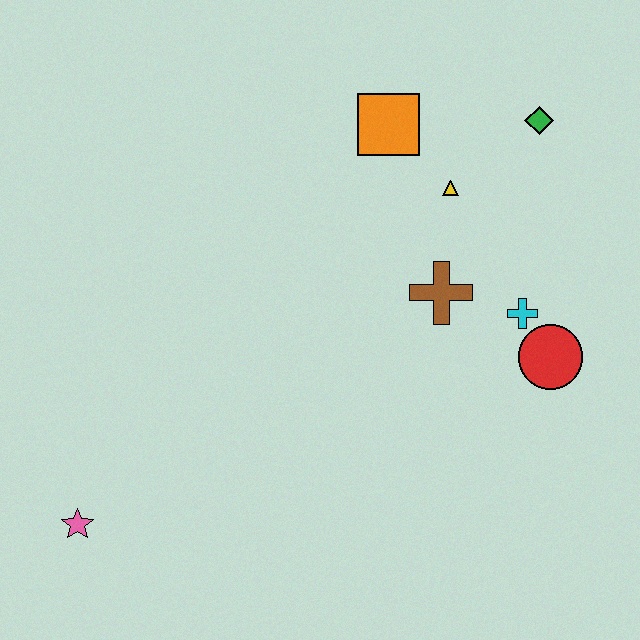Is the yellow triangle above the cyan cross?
Yes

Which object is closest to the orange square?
The yellow triangle is closest to the orange square.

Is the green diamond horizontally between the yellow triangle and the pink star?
No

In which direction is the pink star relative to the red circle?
The pink star is to the left of the red circle.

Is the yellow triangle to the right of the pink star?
Yes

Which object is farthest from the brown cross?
The pink star is farthest from the brown cross.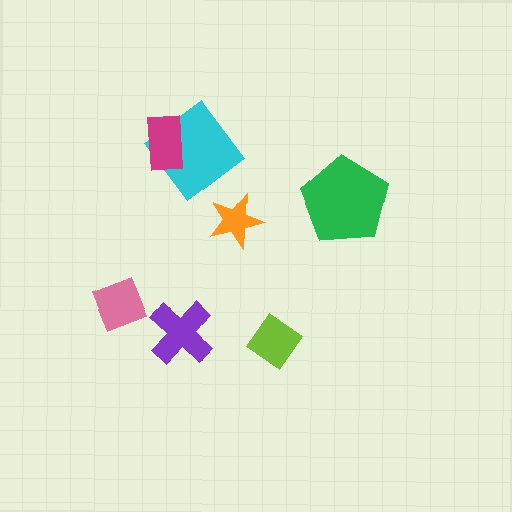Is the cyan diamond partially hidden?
Yes, it is partially covered by another shape.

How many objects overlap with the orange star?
0 objects overlap with the orange star.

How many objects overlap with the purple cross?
0 objects overlap with the purple cross.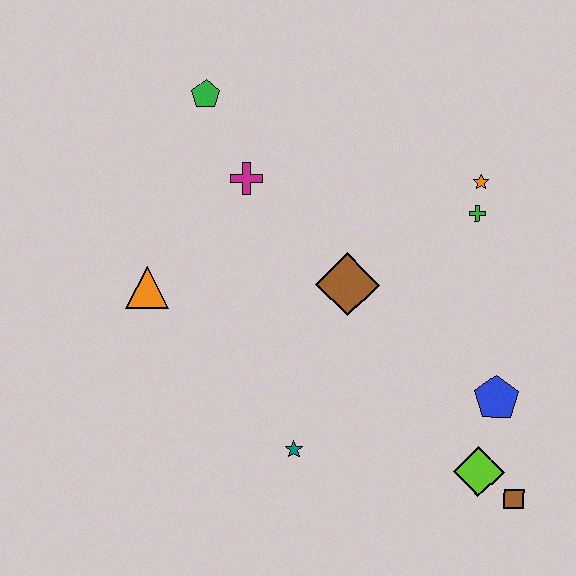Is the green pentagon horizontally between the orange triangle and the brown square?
Yes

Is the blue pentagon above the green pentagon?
No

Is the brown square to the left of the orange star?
No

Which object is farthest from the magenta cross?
The brown square is farthest from the magenta cross.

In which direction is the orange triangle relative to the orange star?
The orange triangle is to the left of the orange star.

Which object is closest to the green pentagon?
The magenta cross is closest to the green pentagon.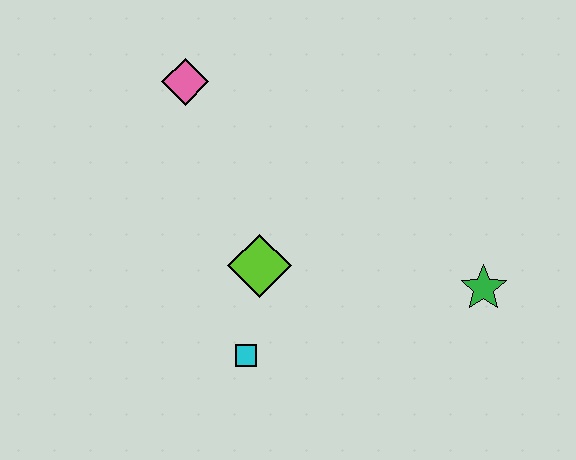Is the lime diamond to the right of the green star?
No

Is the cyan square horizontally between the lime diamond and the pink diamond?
Yes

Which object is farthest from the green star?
The pink diamond is farthest from the green star.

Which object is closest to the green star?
The lime diamond is closest to the green star.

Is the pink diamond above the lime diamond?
Yes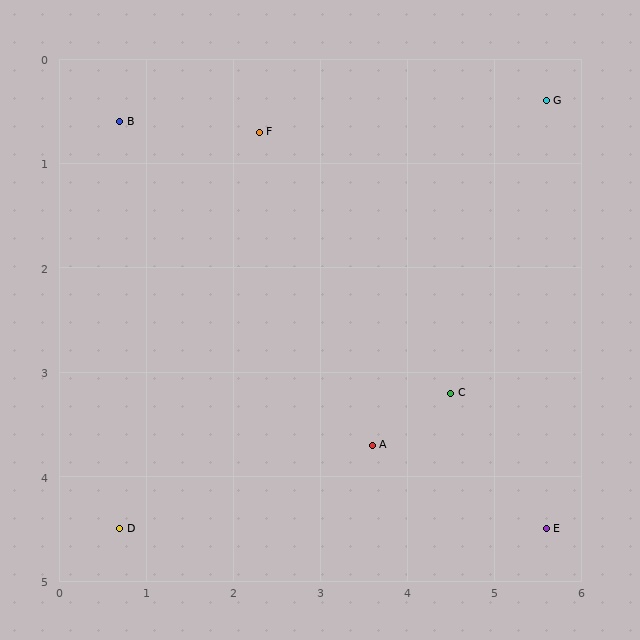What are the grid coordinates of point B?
Point B is at approximately (0.7, 0.6).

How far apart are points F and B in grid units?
Points F and B are about 1.6 grid units apart.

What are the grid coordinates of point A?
Point A is at approximately (3.6, 3.7).